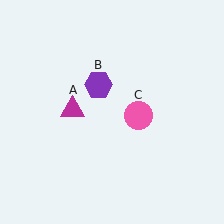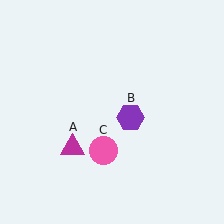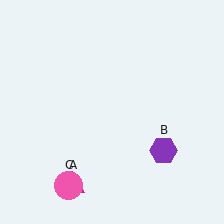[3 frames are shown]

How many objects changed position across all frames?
3 objects changed position: magenta triangle (object A), purple hexagon (object B), pink circle (object C).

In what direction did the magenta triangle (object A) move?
The magenta triangle (object A) moved down.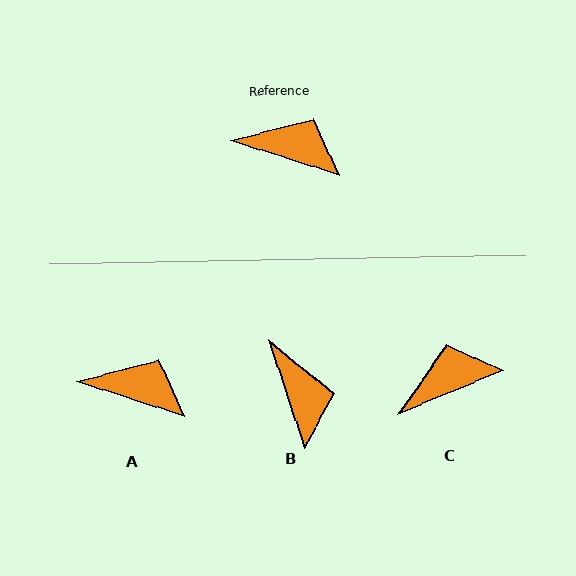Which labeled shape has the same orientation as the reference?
A.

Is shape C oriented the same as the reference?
No, it is off by about 41 degrees.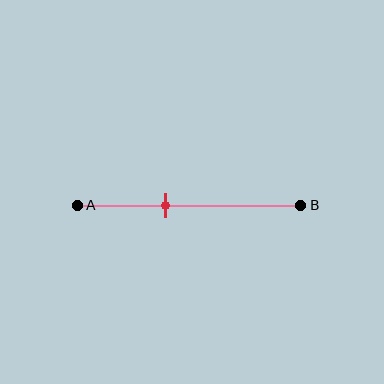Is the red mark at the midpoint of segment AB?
No, the mark is at about 40% from A, not at the 50% midpoint.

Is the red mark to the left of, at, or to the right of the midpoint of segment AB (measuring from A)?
The red mark is to the left of the midpoint of segment AB.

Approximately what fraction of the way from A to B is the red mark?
The red mark is approximately 40% of the way from A to B.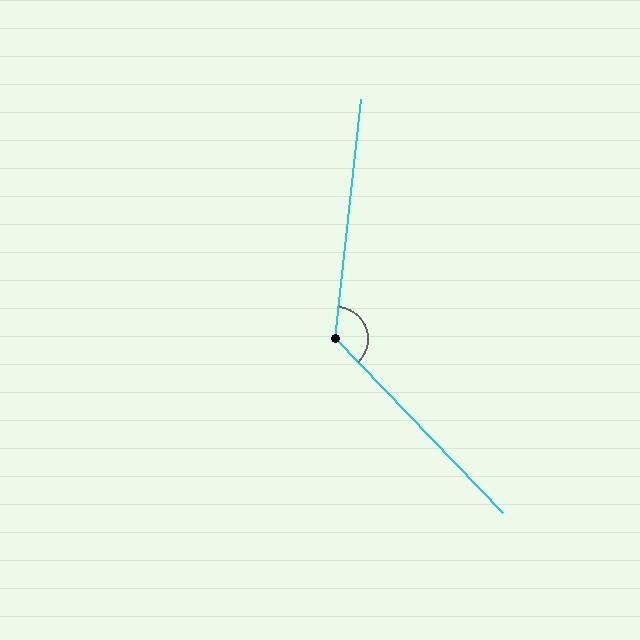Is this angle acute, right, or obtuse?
It is obtuse.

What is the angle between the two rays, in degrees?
Approximately 130 degrees.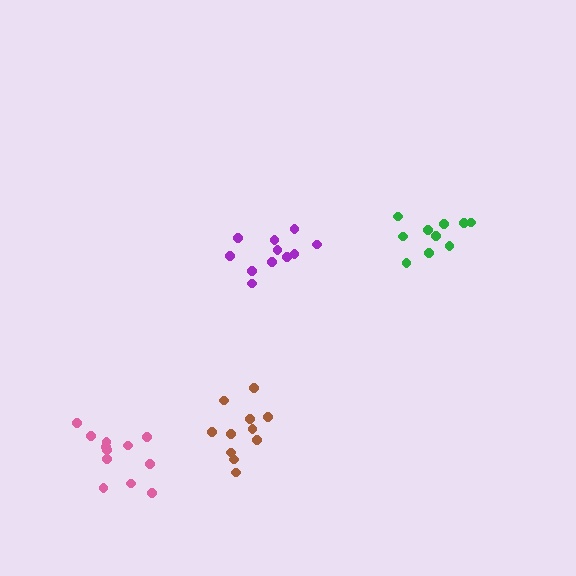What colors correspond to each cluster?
The clusters are colored: green, purple, brown, pink.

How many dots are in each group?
Group 1: 10 dots, Group 2: 11 dots, Group 3: 11 dots, Group 4: 12 dots (44 total).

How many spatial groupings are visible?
There are 4 spatial groupings.